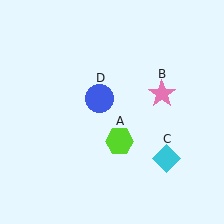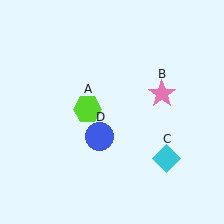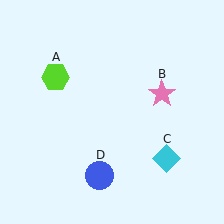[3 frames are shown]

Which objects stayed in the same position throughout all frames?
Pink star (object B) and cyan diamond (object C) remained stationary.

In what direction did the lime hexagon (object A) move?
The lime hexagon (object A) moved up and to the left.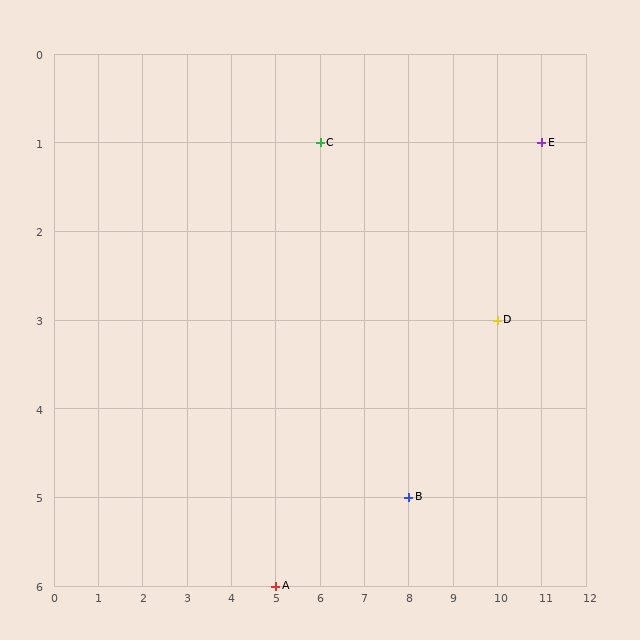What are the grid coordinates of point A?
Point A is at grid coordinates (5, 6).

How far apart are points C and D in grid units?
Points C and D are 4 columns and 2 rows apart (about 4.5 grid units diagonally).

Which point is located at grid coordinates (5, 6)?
Point A is at (5, 6).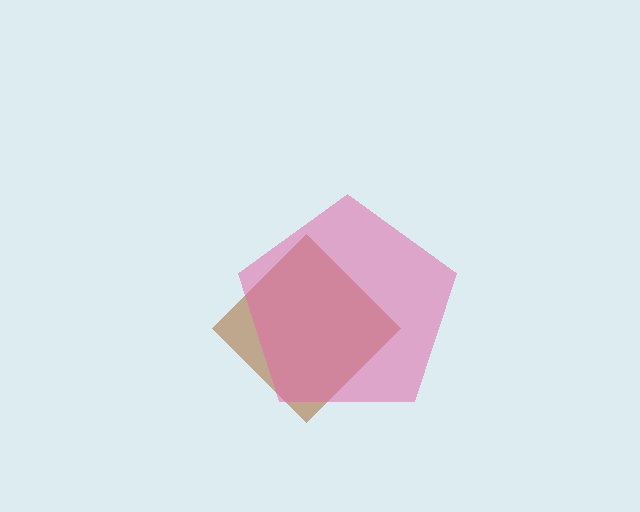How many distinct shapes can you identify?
There are 2 distinct shapes: a brown diamond, a pink pentagon.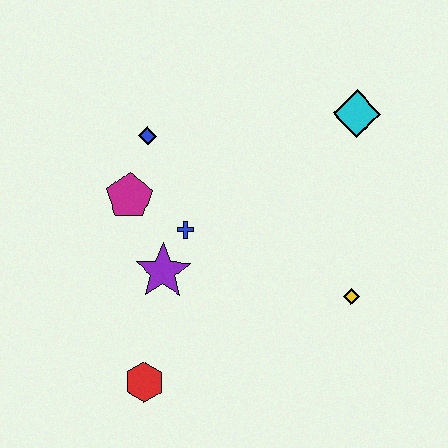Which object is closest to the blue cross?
The purple star is closest to the blue cross.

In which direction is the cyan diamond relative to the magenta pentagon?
The cyan diamond is to the right of the magenta pentagon.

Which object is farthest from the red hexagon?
The cyan diamond is farthest from the red hexagon.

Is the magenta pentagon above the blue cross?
Yes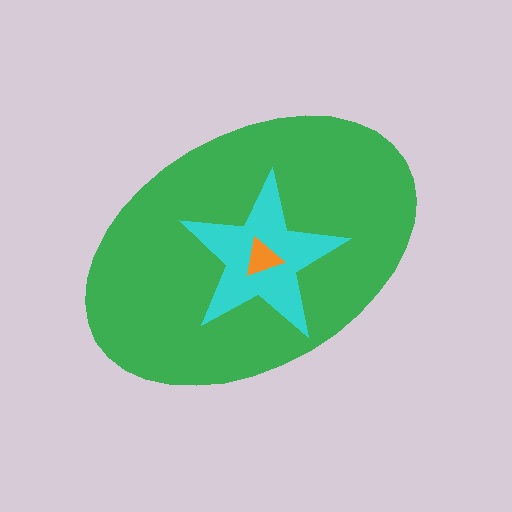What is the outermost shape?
The green ellipse.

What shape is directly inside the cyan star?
The orange triangle.